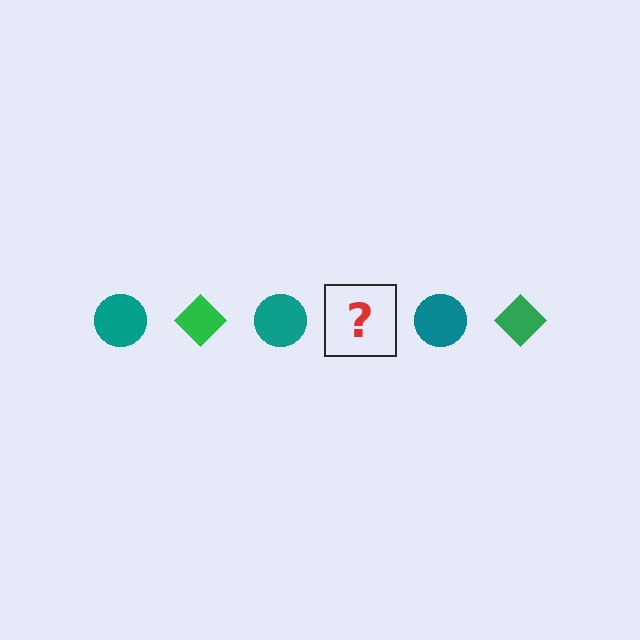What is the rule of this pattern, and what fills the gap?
The rule is that the pattern alternates between teal circle and green diamond. The gap should be filled with a green diamond.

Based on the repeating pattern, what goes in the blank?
The blank should be a green diamond.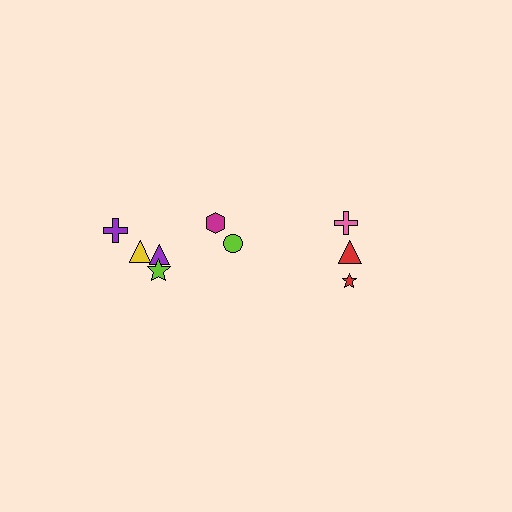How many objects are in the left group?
There are 6 objects.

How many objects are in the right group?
There are 3 objects.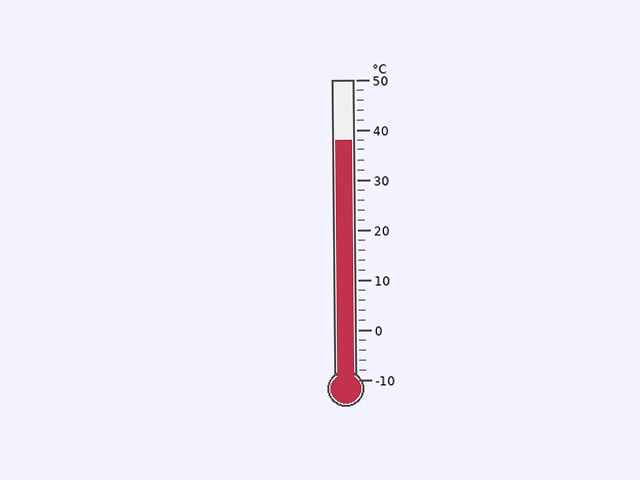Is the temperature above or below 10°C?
The temperature is above 10°C.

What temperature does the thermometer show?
The thermometer shows approximately 38°C.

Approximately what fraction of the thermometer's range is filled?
The thermometer is filled to approximately 80% of its range.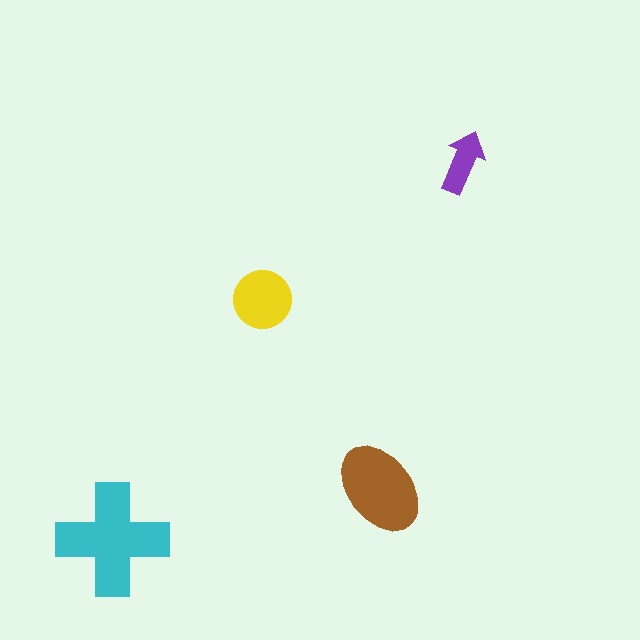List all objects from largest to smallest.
The cyan cross, the brown ellipse, the yellow circle, the purple arrow.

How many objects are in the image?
There are 4 objects in the image.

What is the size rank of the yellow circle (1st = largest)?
3rd.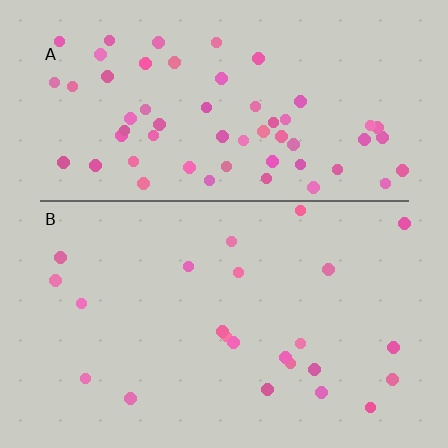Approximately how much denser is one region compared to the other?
Approximately 2.6× — region A over region B.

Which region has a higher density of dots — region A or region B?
A (the top).